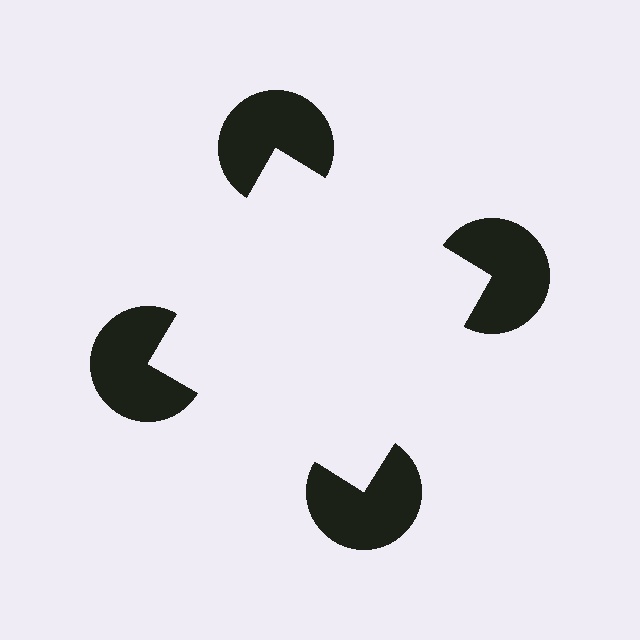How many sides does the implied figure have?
4 sides.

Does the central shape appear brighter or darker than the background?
It typically appears slightly brighter than the background, even though no actual brightness change is drawn.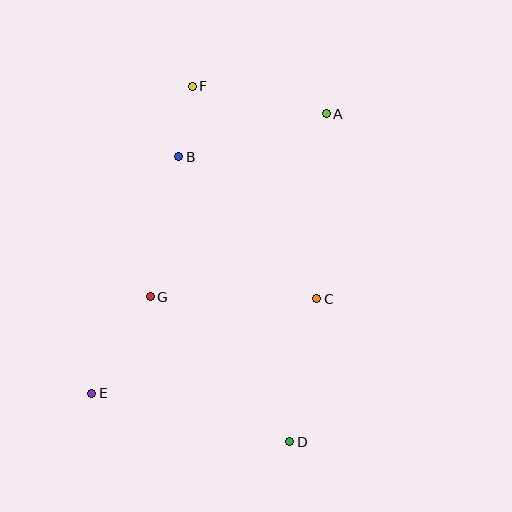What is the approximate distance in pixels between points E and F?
The distance between E and F is approximately 323 pixels.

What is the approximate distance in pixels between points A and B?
The distance between A and B is approximately 154 pixels.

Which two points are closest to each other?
Points B and F are closest to each other.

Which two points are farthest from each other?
Points D and F are farthest from each other.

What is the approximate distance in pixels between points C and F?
The distance between C and F is approximately 247 pixels.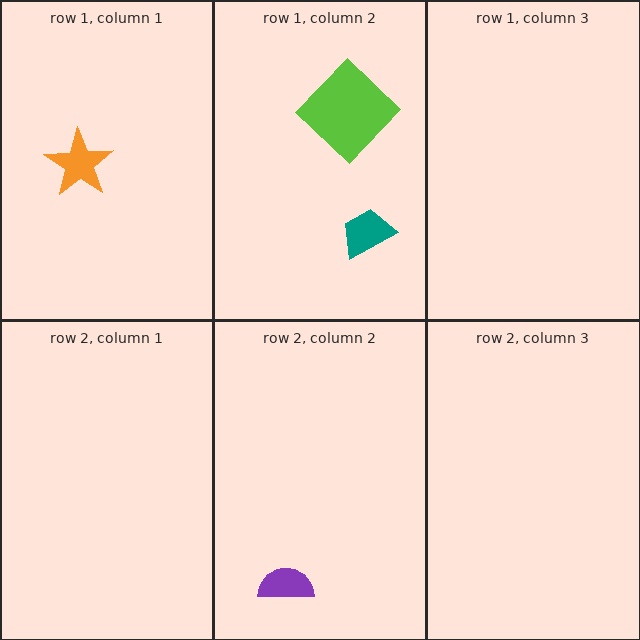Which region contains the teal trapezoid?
The row 1, column 2 region.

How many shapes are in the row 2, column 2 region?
1.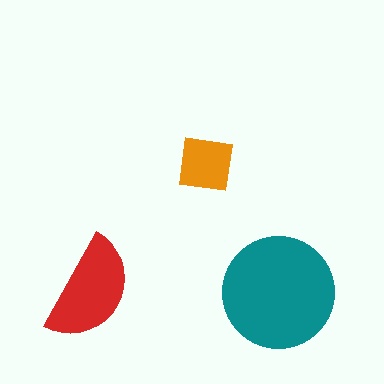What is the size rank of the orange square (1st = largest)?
3rd.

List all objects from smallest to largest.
The orange square, the red semicircle, the teal circle.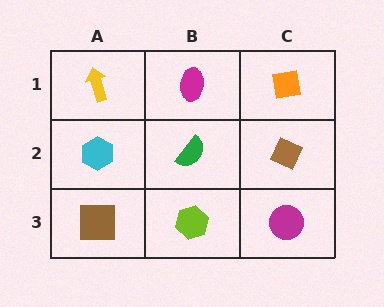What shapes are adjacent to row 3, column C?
A brown diamond (row 2, column C), a lime hexagon (row 3, column B).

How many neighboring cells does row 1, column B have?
3.